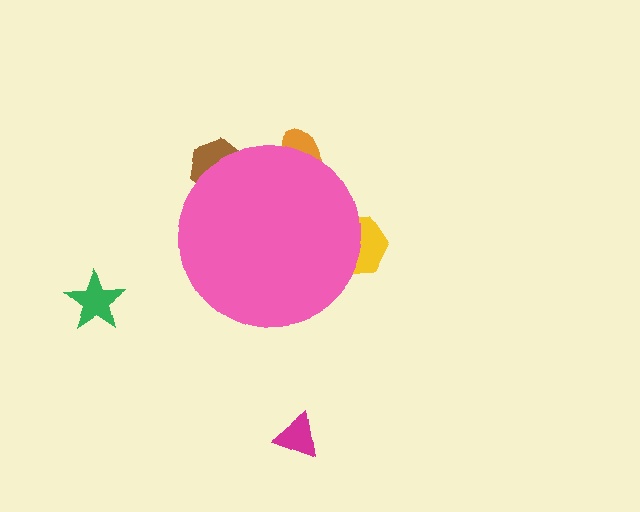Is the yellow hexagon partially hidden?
Yes, the yellow hexagon is partially hidden behind the pink circle.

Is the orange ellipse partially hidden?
Yes, the orange ellipse is partially hidden behind the pink circle.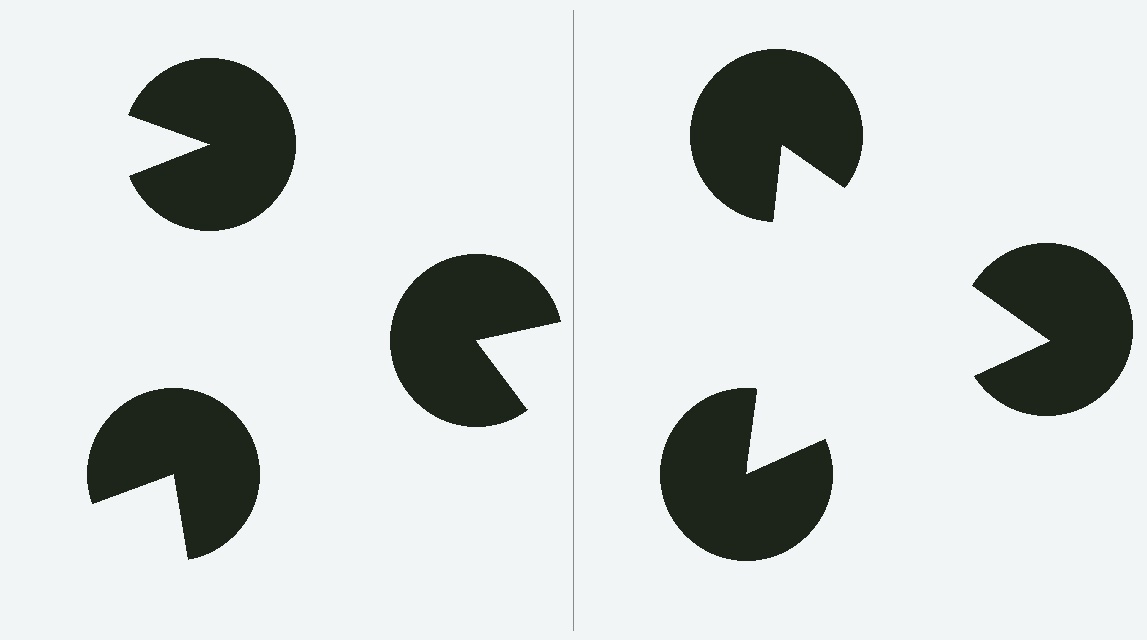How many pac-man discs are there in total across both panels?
6 — 3 on each side.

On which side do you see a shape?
An illusory triangle appears on the right side. On the left side the wedge cuts are rotated, so no coherent shape forms.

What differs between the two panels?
The pac-man discs are positioned identically on both sides; only the wedge orientations differ. On the right they align to a triangle; on the left they are misaligned.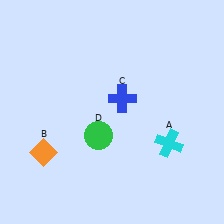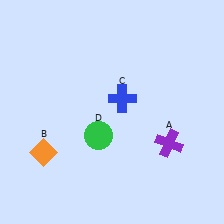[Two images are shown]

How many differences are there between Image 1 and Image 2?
There is 1 difference between the two images.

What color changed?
The cross (A) changed from cyan in Image 1 to purple in Image 2.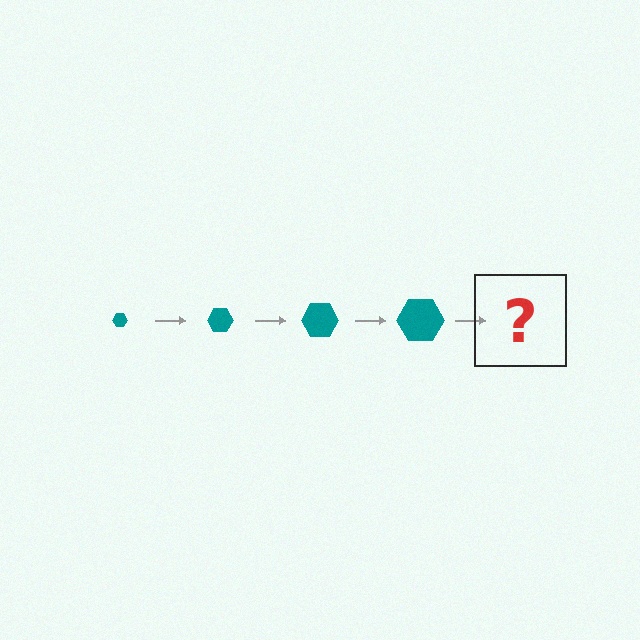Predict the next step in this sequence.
The next step is a teal hexagon, larger than the previous one.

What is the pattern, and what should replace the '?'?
The pattern is that the hexagon gets progressively larger each step. The '?' should be a teal hexagon, larger than the previous one.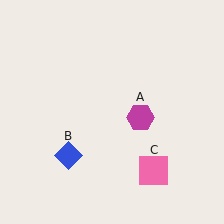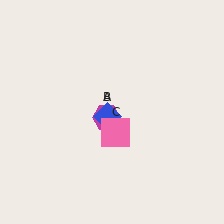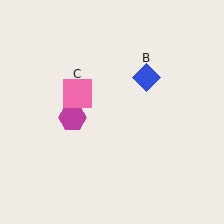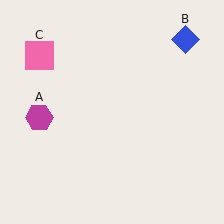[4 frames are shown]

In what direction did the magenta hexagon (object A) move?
The magenta hexagon (object A) moved left.